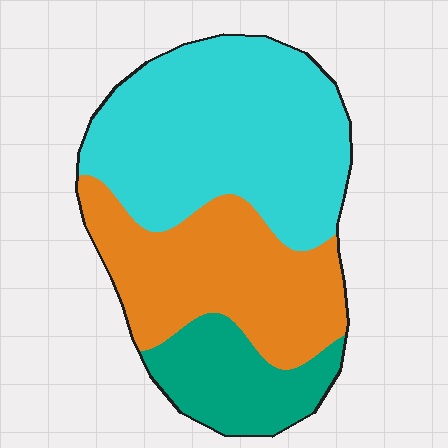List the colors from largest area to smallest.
From largest to smallest: cyan, orange, teal.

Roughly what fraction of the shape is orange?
Orange covers around 35% of the shape.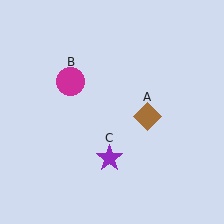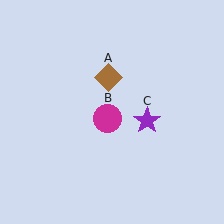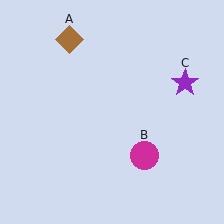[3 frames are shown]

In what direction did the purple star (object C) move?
The purple star (object C) moved up and to the right.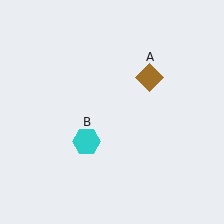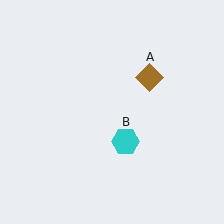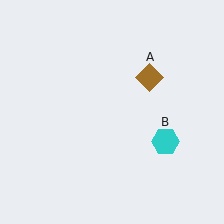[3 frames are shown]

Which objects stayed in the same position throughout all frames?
Brown diamond (object A) remained stationary.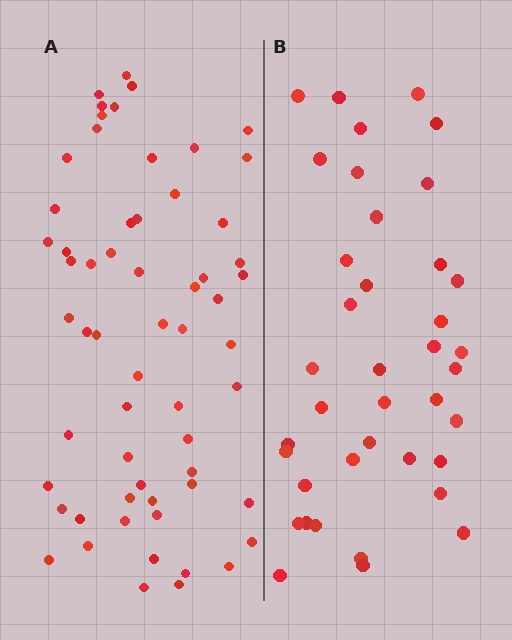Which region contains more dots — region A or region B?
Region A (the left region) has more dots.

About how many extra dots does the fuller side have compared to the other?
Region A has approximately 20 more dots than region B.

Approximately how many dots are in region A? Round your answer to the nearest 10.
About 60 dots.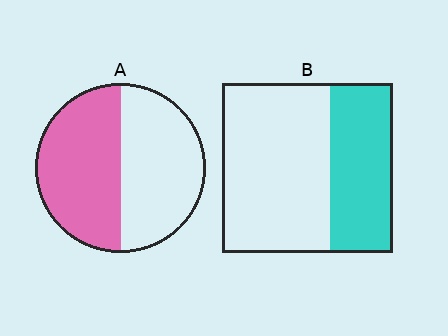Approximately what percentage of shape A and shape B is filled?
A is approximately 50% and B is approximately 35%.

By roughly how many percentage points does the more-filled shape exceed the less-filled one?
By roughly 15 percentage points (A over B).